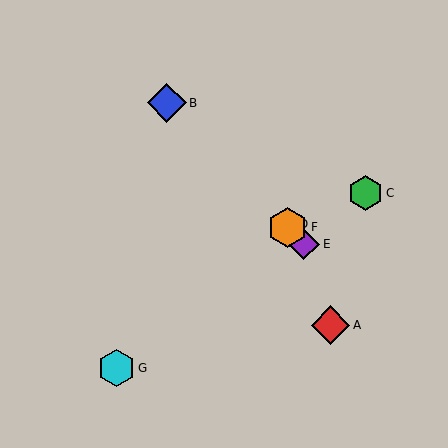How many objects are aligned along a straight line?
4 objects (B, D, E, F) are aligned along a straight line.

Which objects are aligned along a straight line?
Objects B, D, E, F are aligned along a straight line.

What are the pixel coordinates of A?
Object A is at (331, 325).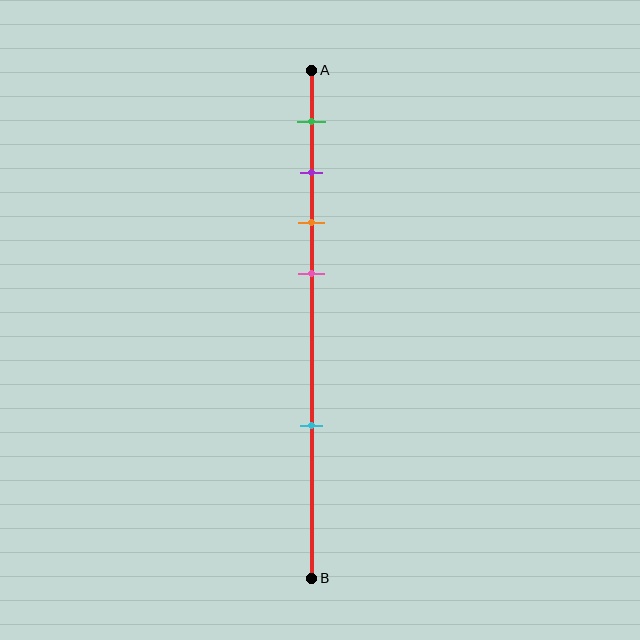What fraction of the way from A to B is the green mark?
The green mark is approximately 10% (0.1) of the way from A to B.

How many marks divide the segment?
There are 5 marks dividing the segment.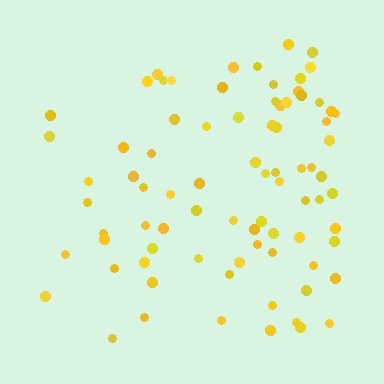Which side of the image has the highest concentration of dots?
The right.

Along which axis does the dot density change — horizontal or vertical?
Horizontal.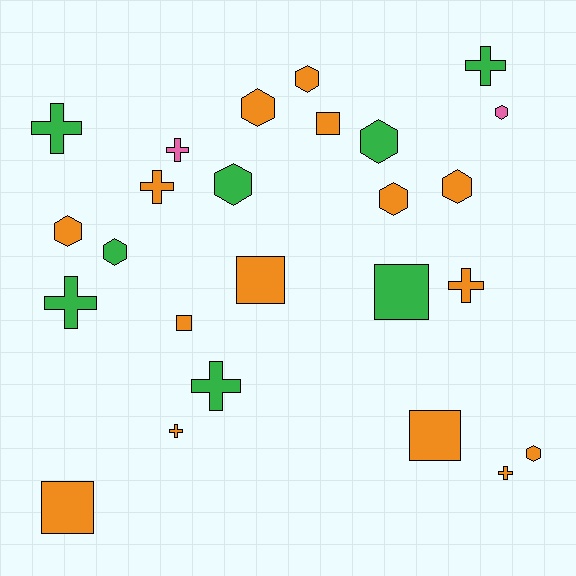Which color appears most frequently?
Orange, with 15 objects.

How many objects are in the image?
There are 25 objects.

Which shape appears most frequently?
Hexagon, with 10 objects.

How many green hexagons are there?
There are 3 green hexagons.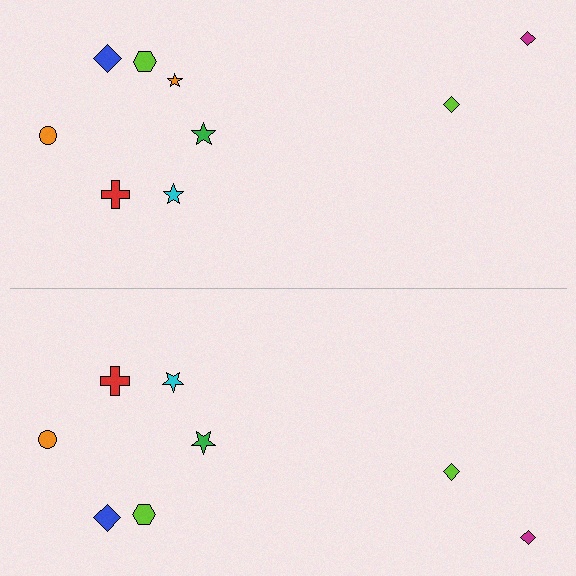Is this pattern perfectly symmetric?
No, the pattern is not perfectly symmetric. A orange star is missing from the bottom side.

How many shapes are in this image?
There are 17 shapes in this image.